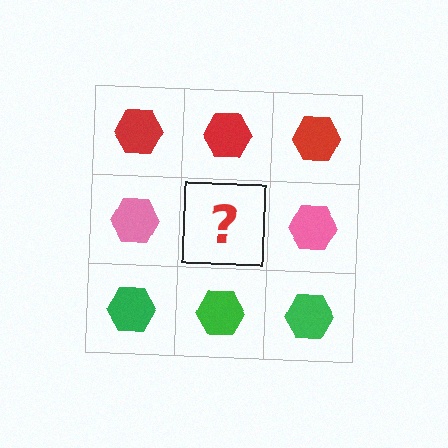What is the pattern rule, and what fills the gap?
The rule is that each row has a consistent color. The gap should be filled with a pink hexagon.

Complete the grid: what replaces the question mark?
The question mark should be replaced with a pink hexagon.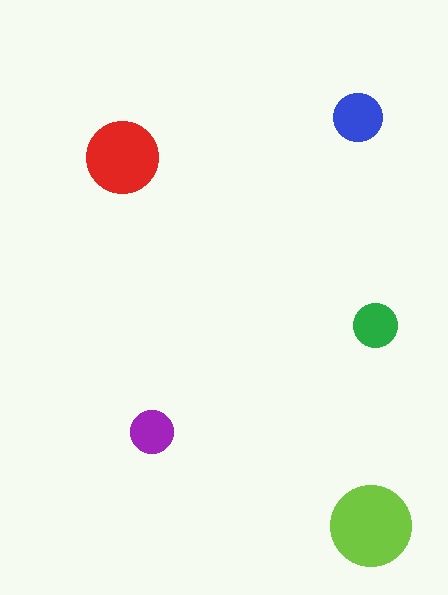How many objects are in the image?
There are 5 objects in the image.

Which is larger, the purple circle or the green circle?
The green one.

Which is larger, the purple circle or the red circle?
The red one.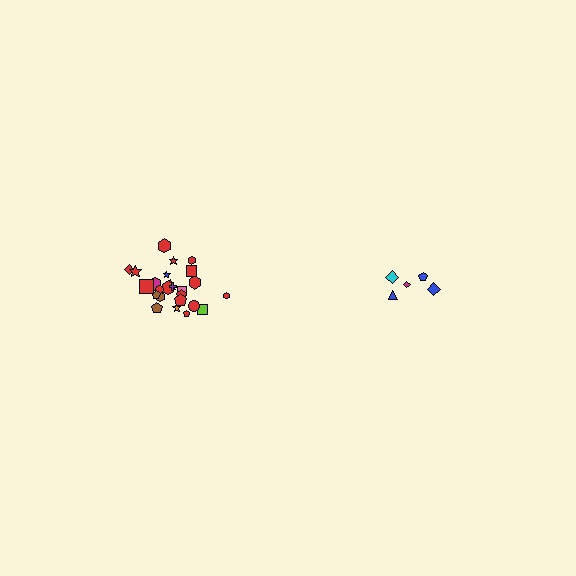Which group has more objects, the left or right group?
The left group.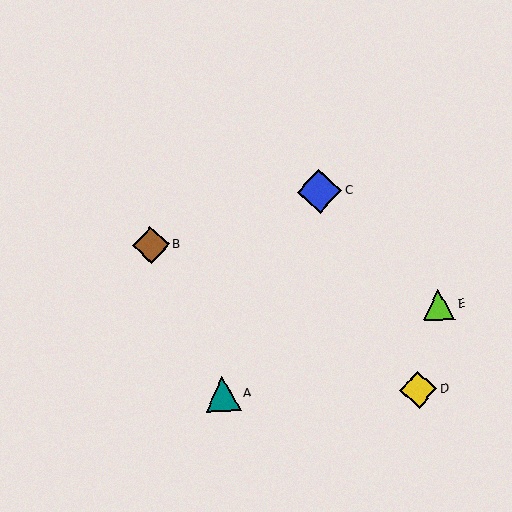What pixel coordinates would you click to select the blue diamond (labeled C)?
Click at (320, 191) to select the blue diamond C.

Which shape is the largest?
The blue diamond (labeled C) is the largest.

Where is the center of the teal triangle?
The center of the teal triangle is at (223, 394).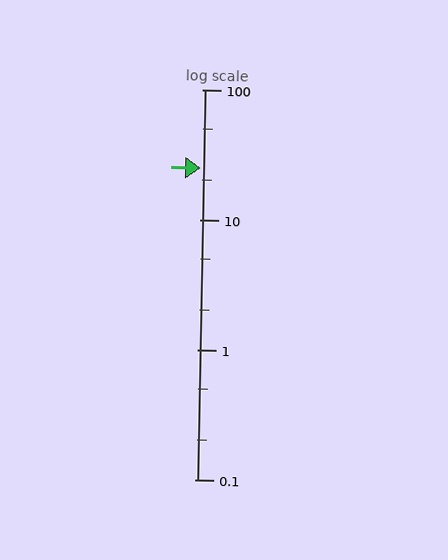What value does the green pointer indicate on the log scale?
The pointer indicates approximately 25.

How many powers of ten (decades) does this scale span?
The scale spans 3 decades, from 0.1 to 100.